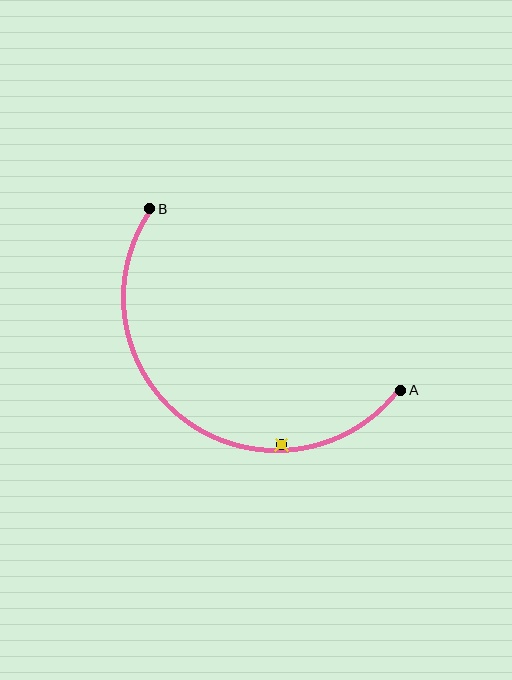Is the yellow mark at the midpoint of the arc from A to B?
No — the yellow mark does not lie on the arc at all. It sits slightly inside the curve.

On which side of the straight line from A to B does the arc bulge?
The arc bulges below and to the left of the straight line connecting A and B.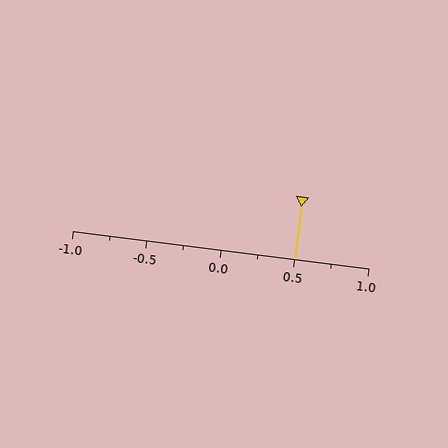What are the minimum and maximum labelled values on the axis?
The axis runs from -1.0 to 1.0.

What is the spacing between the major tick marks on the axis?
The major ticks are spaced 0.5 apart.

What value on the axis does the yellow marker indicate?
The marker indicates approximately 0.5.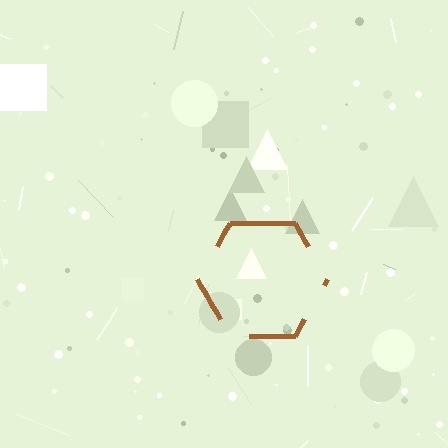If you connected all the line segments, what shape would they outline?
They would outline a hexagon.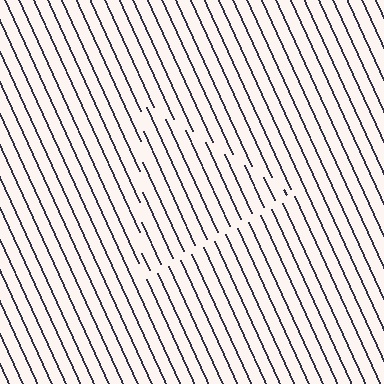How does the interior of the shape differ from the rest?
The interior of the shape contains the same grating, shifted by half a period — the contour is defined by the phase discontinuity where line-ends from the inner and outer gratings abut.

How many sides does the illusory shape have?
3 sides — the line-ends trace a triangle.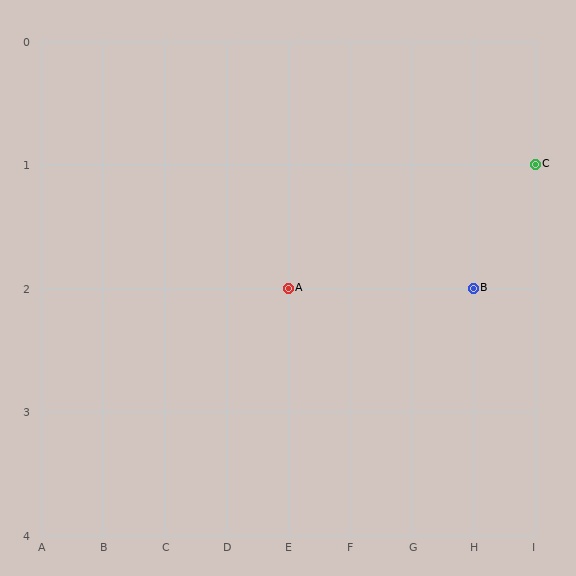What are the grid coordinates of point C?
Point C is at grid coordinates (I, 1).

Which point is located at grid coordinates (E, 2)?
Point A is at (E, 2).